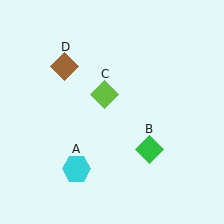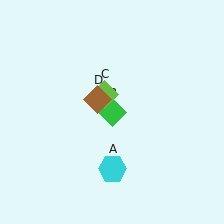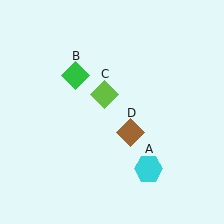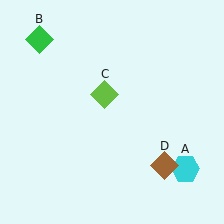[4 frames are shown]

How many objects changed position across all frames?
3 objects changed position: cyan hexagon (object A), green diamond (object B), brown diamond (object D).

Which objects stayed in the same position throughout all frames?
Lime diamond (object C) remained stationary.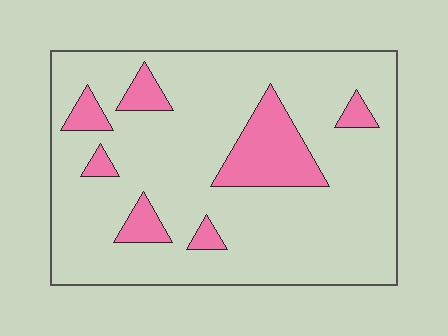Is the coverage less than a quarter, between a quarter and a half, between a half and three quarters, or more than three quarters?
Less than a quarter.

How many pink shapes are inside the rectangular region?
7.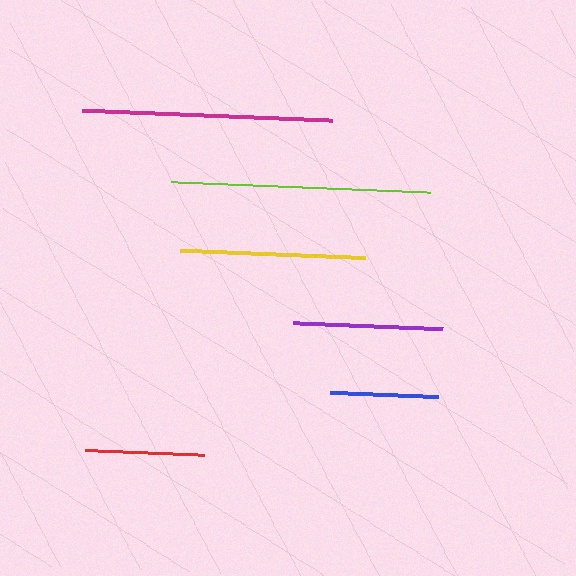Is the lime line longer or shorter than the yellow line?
The lime line is longer than the yellow line.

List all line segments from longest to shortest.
From longest to shortest: lime, magenta, yellow, purple, red, blue.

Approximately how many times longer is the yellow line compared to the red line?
The yellow line is approximately 1.6 times the length of the red line.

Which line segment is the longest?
The lime line is the longest at approximately 259 pixels.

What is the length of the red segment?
The red segment is approximately 119 pixels long.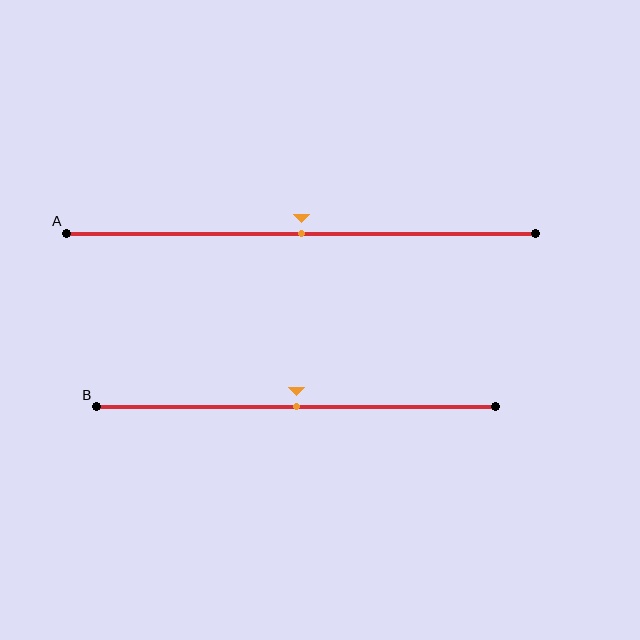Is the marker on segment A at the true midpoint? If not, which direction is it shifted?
Yes, the marker on segment A is at the true midpoint.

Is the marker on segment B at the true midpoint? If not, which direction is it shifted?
Yes, the marker on segment B is at the true midpoint.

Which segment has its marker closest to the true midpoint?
Segment A has its marker closest to the true midpoint.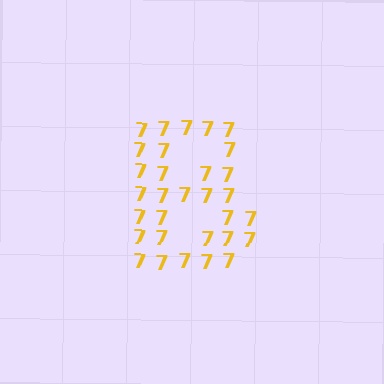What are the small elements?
The small elements are digit 7's.